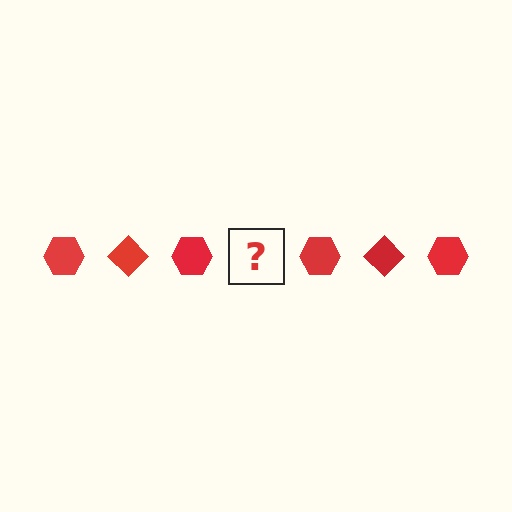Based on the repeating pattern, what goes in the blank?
The blank should be a red diamond.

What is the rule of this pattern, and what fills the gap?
The rule is that the pattern cycles through hexagon, diamond shapes in red. The gap should be filled with a red diamond.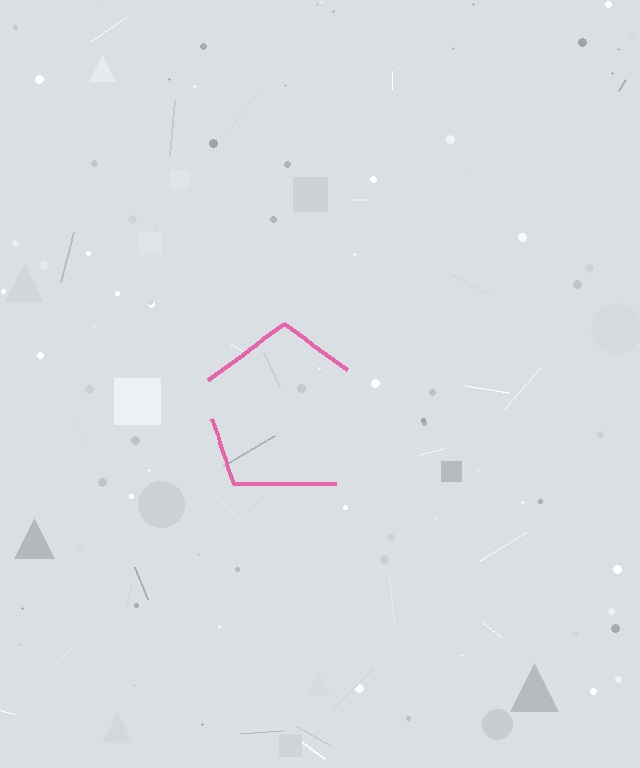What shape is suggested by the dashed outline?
The dashed outline suggests a pentagon.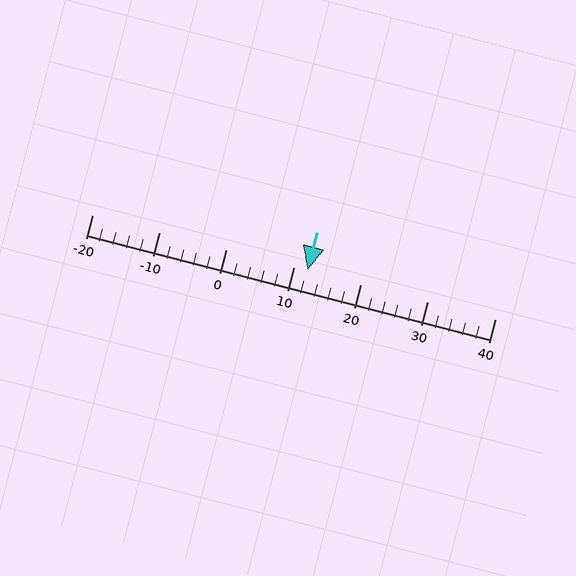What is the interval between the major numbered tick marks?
The major tick marks are spaced 10 units apart.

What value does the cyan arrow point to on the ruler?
The cyan arrow points to approximately 12.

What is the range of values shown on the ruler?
The ruler shows values from -20 to 40.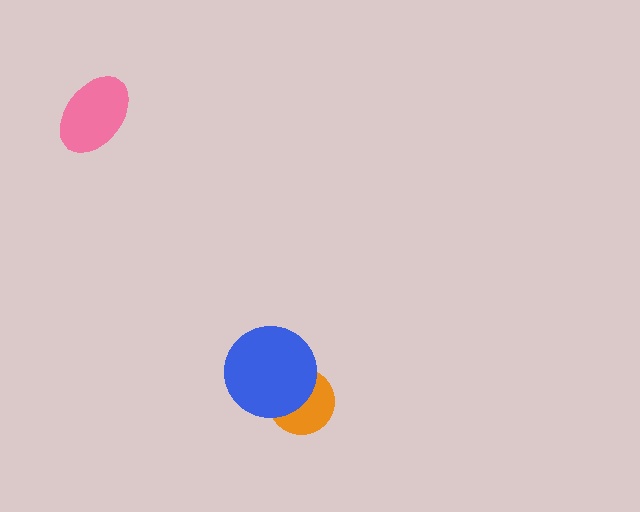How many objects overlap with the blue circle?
1 object overlaps with the blue circle.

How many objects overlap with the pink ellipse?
0 objects overlap with the pink ellipse.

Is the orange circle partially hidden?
Yes, it is partially covered by another shape.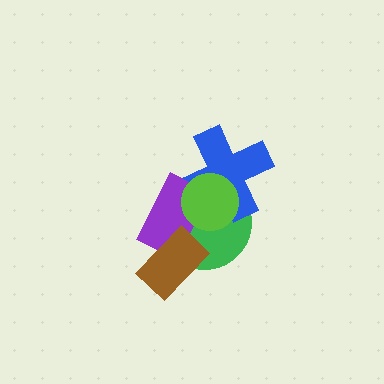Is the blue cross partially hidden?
Yes, it is partially covered by another shape.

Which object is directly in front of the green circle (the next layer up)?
The blue cross is directly in front of the green circle.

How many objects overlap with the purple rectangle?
4 objects overlap with the purple rectangle.